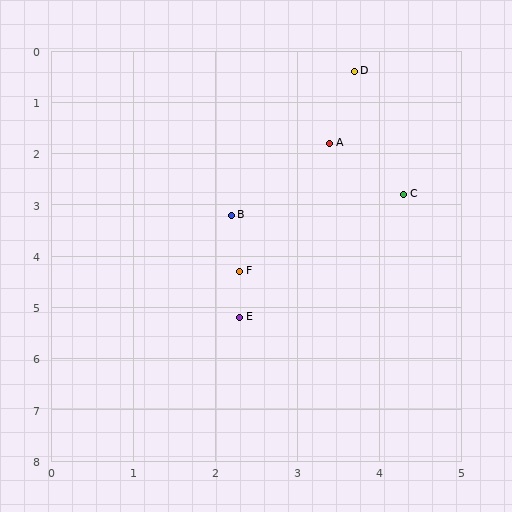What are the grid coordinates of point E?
Point E is at approximately (2.3, 5.2).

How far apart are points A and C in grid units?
Points A and C are about 1.3 grid units apart.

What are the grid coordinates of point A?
Point A is at approximately (3.4, 1.8).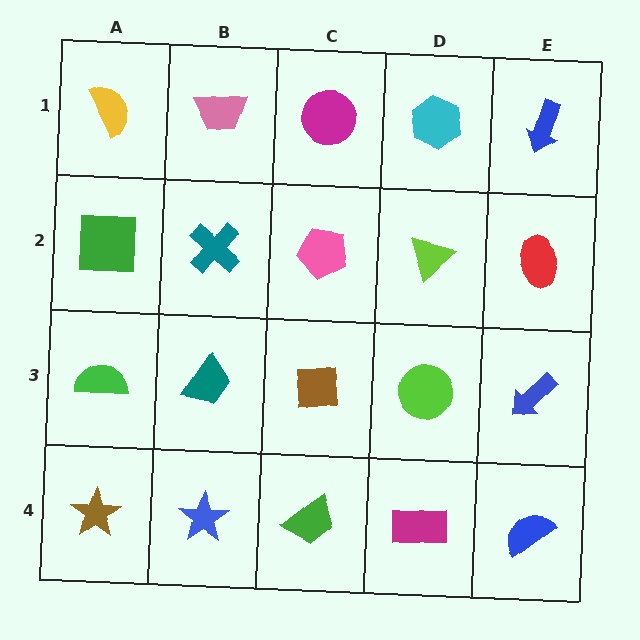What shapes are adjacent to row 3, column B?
A teal cross (row 2, column B), a blue star (row 4, column B), a green semicircle (row 3, column A), a brown square (row 3, column C).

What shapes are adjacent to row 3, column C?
A pink pentagon (row 2, column C), a green trapezoid (row 4, column C), a teal trapezoid (row 3, column B), a lime circle (row 3, column D).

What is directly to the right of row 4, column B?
A green trapezoid.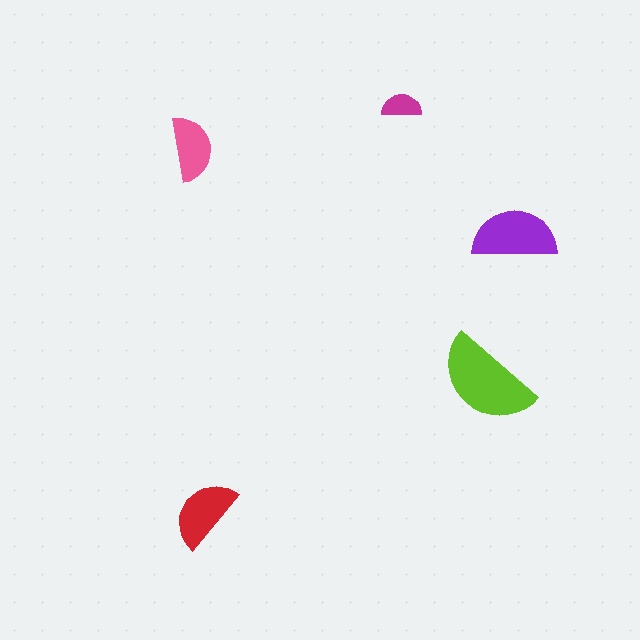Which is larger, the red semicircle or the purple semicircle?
The purple one.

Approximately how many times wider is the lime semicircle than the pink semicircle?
About 1.5 times wider.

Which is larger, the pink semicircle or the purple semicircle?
The purple one.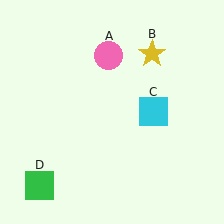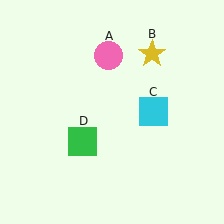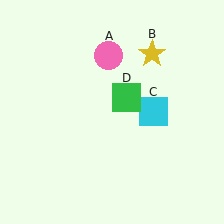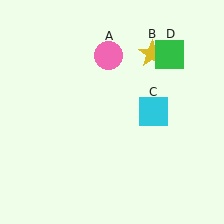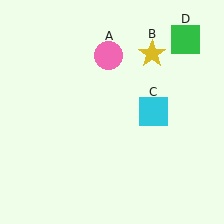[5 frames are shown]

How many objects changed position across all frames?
1 object changed position: green square (object D).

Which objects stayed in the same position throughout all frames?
Pink circle (object A) and yellow star (object B) and cyan square (object C) remained stationary.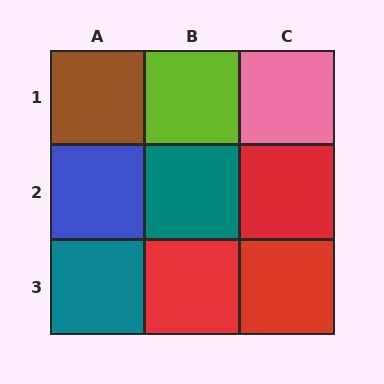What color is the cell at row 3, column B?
Red.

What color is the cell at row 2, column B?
Teal.